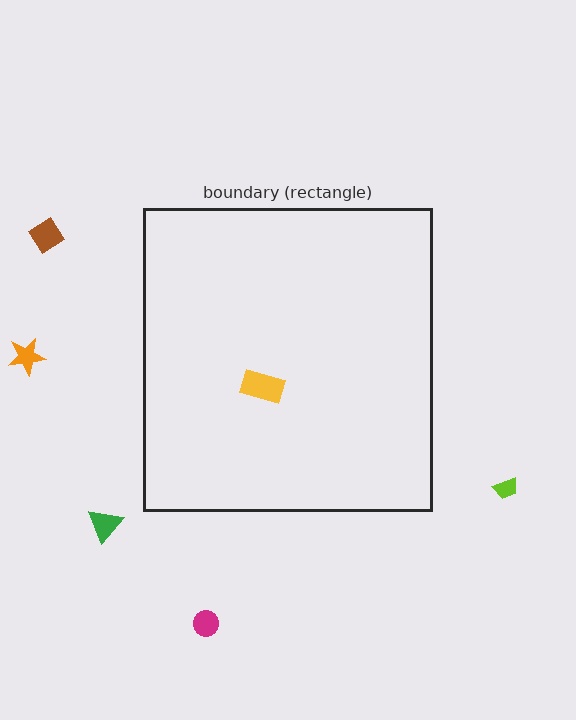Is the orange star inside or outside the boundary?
Outside.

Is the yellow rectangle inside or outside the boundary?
Inside.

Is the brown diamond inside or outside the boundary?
Outside.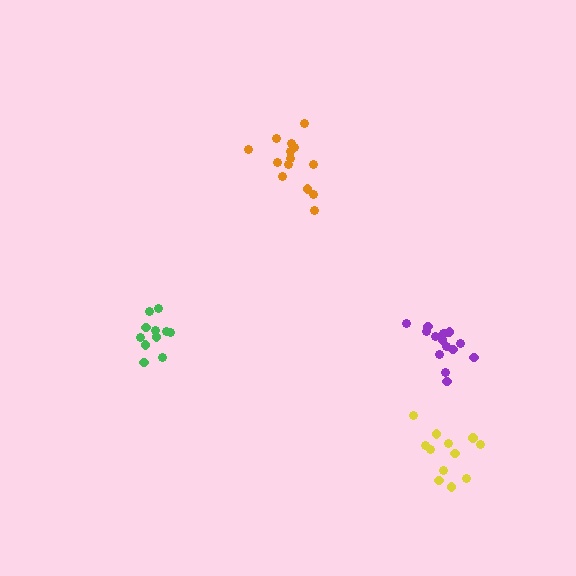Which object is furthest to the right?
The yellow cluster is rightmost.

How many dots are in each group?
Group 1: 11 dots, Group 2: 12 dots, Group 3: 15 dots, Group 4: 14 dots (52 total).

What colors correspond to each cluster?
The clusters are colored: green, yellow, purple, orange.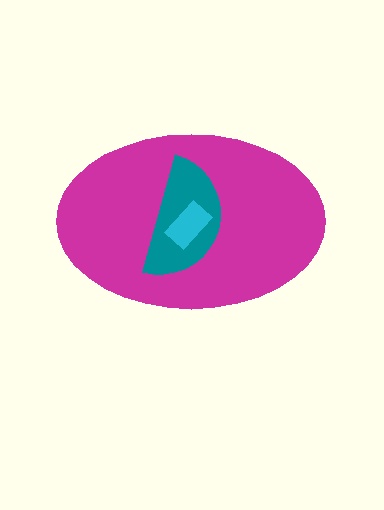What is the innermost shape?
The cyan rectangle.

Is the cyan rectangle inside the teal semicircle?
Yes.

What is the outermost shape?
The magenta ellipse.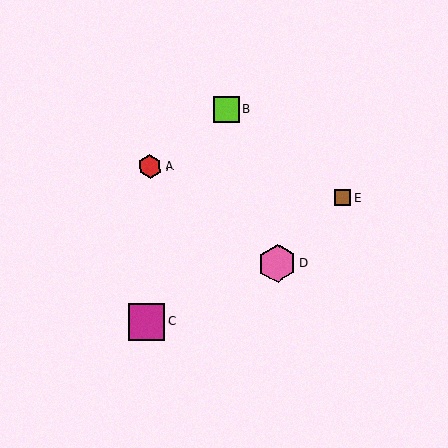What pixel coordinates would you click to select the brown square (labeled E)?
Click at (343, 198) to select the brown square E.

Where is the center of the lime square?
The center of the lime square is at (226, 109).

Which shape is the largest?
The pink hexagon (labeled D) is the largest.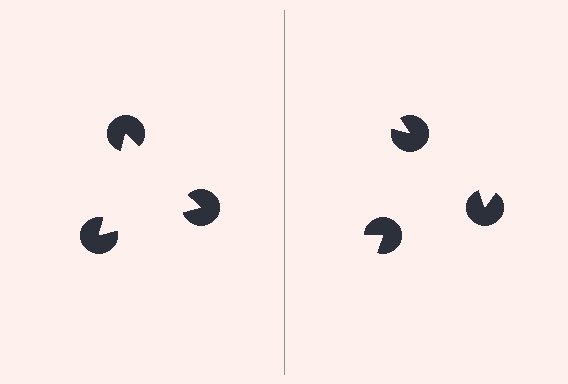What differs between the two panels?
The pac-man discs are positioned identically on both sides; only the wedge orientations differ. On the left they align to a triangle; on the right they are misaligned.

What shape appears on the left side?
An illusory triangle.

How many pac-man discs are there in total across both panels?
6 — 3 on each side.